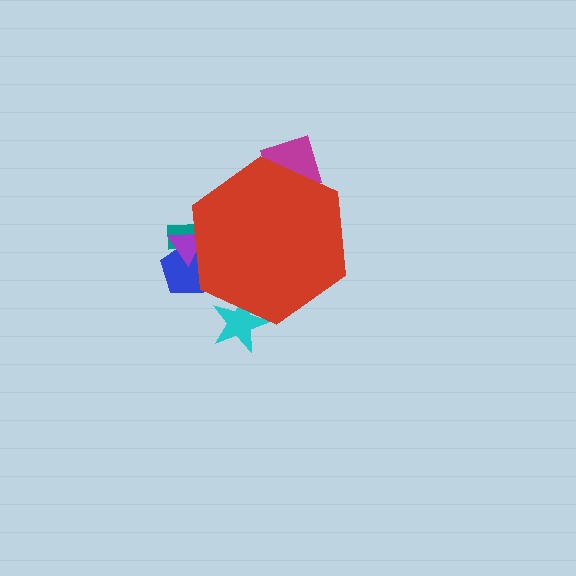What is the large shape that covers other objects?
A red hexagon.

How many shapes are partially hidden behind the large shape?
5 shapes are partially hidden.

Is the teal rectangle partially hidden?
Yes, the teal rectangle is partially hidden behind the red hexagon.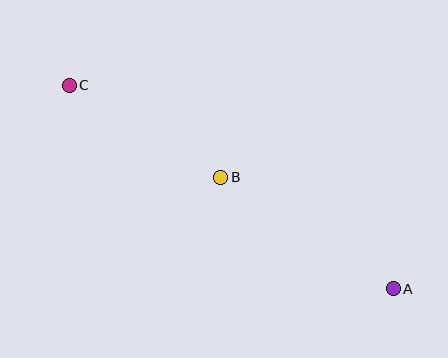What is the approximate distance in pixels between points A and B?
The distance between A and B is approximately 205 pixels.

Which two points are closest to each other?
Points B and C are closest to each other.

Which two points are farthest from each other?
Points A and C are farthest from each other.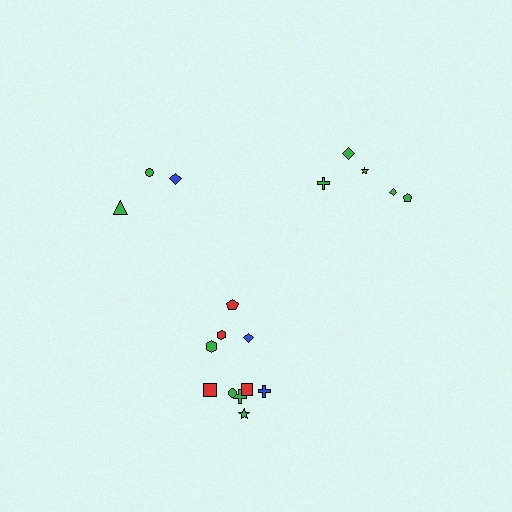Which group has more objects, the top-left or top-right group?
The top-right group.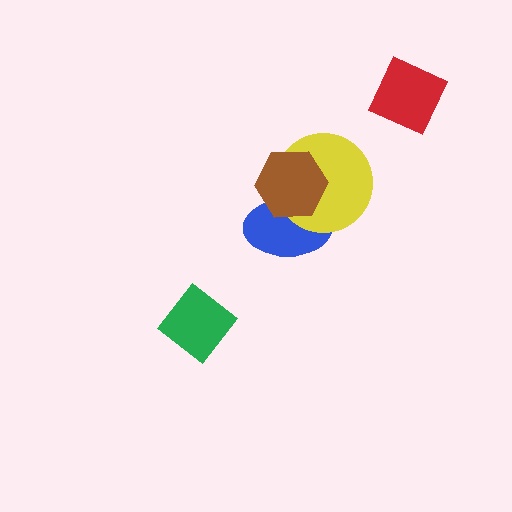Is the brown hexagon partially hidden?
No, no other shape covers it.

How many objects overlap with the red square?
0 objects overlap with the red square.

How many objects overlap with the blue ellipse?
2 objects overlap with the blue ellipse.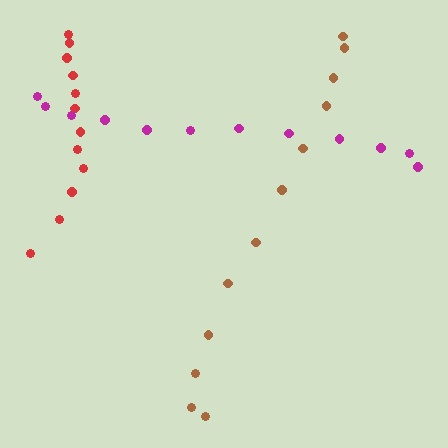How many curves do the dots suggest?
There are 3 distinct paths.